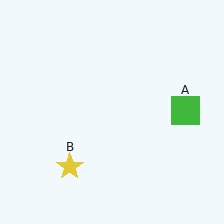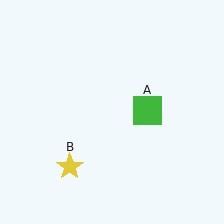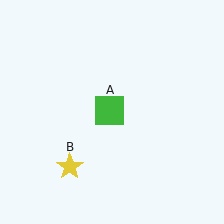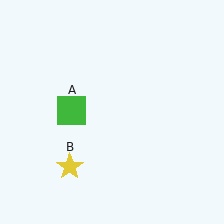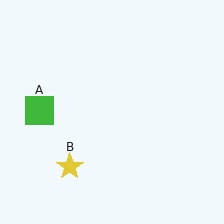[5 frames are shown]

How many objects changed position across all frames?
1 object changed position: green square (object A).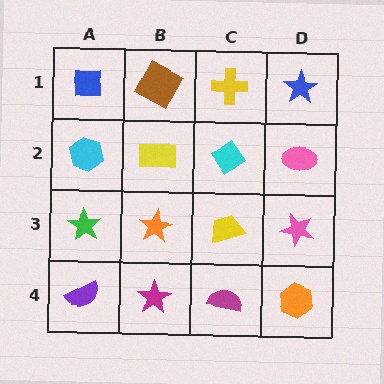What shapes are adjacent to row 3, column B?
A yellow rectangle (row 2, column B), a magenta star (row 4, column B), a green star (row 3, column A), a yellow trapezoid (row 3, column C).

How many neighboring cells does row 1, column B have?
3.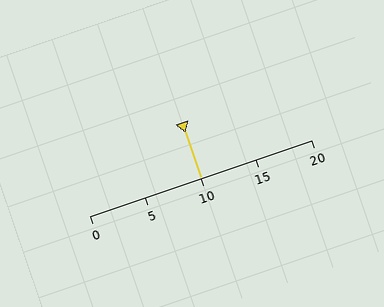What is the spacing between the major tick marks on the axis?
The major ticks are spaced 5 apart.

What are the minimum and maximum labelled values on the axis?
The axis runs from 0 to 20.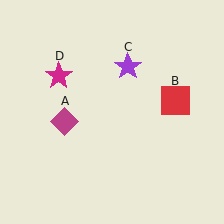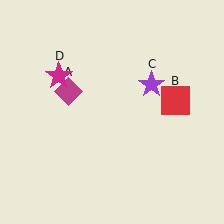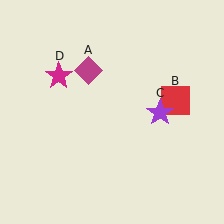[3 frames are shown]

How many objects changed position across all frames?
2 objects changed position: magenta diamond (object A), purple star (object C).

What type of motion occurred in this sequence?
The magenta diamond (object A), purple star (object C) rotated clockwise around the center of the scene.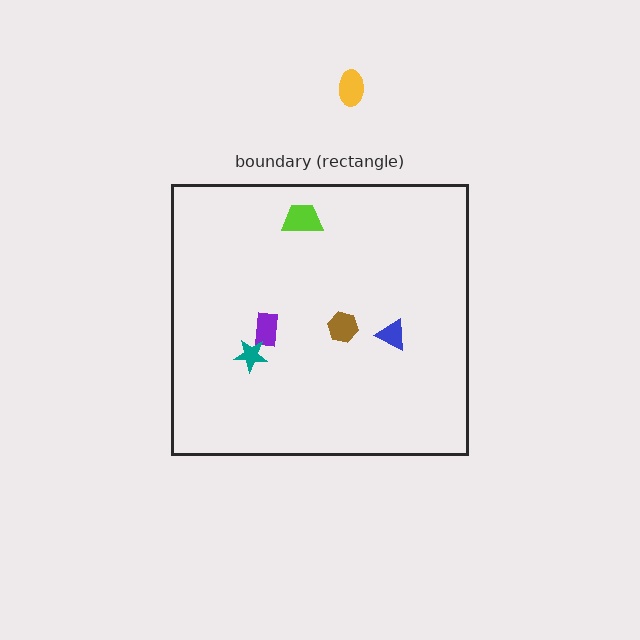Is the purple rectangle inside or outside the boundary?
Inside.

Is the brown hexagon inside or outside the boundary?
Inside.